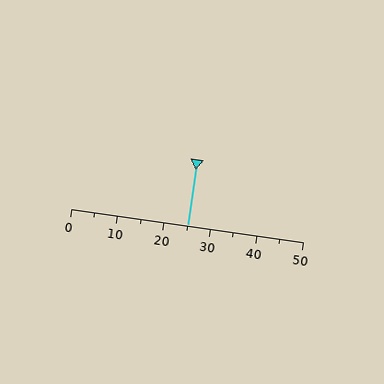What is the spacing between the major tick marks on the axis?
The major ticks are spaced 10 apart.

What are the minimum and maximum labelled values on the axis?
The axis runs from 0 to 50.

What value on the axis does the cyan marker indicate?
The marker indicates approximately 25.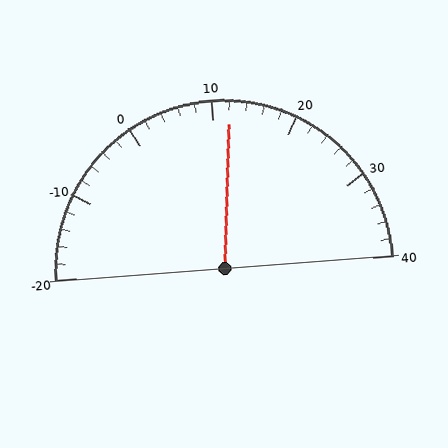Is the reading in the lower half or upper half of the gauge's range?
The reading is in the upper half of the range (-20 to 40).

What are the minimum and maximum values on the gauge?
The gauge ranges from -20 to 40.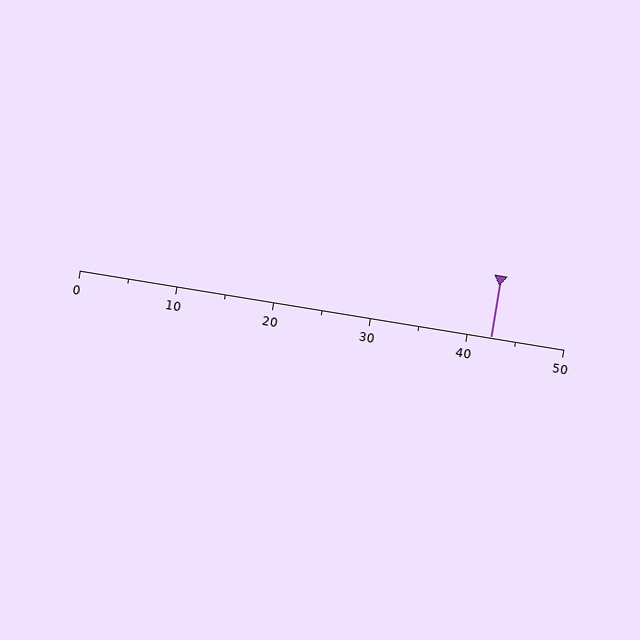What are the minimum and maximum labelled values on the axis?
The axis runs from 0 to 50.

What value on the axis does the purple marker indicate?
The marker indicates approximately 42.5.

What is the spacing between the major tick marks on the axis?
The major ticks are spaced 10 apart.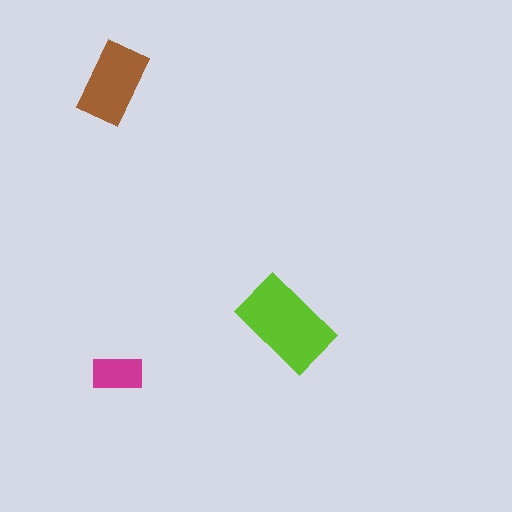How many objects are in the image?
There are 3 objects in the image.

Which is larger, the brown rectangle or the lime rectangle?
The lime one.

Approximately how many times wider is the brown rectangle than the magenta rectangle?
About 1.5 times wider.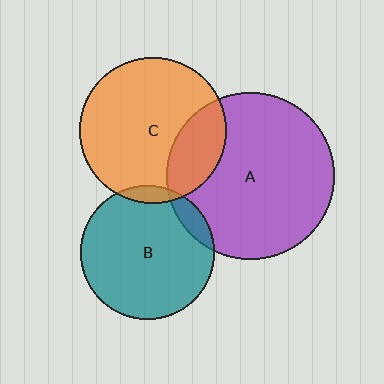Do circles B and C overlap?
Yes.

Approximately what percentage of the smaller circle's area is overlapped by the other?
Approximately 5%.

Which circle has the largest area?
Circle A (purple).